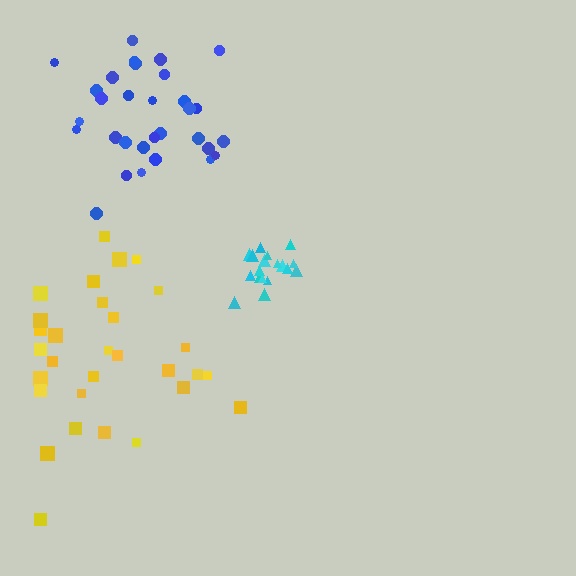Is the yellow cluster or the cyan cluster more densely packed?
Cyan.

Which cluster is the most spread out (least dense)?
Yellow.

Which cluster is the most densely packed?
Cyan.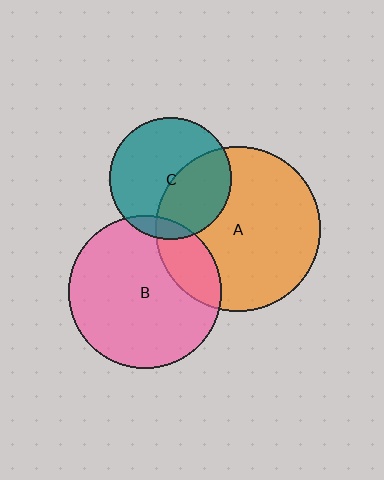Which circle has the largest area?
Circle A (orange).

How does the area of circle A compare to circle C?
Approximately 1.8 times.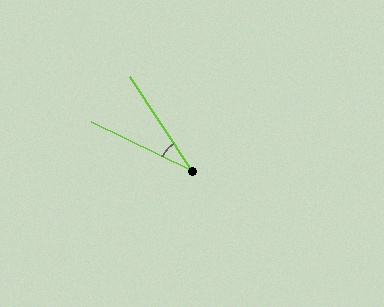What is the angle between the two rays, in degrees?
Approximately 31 degrees.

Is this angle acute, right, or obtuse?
It is acute.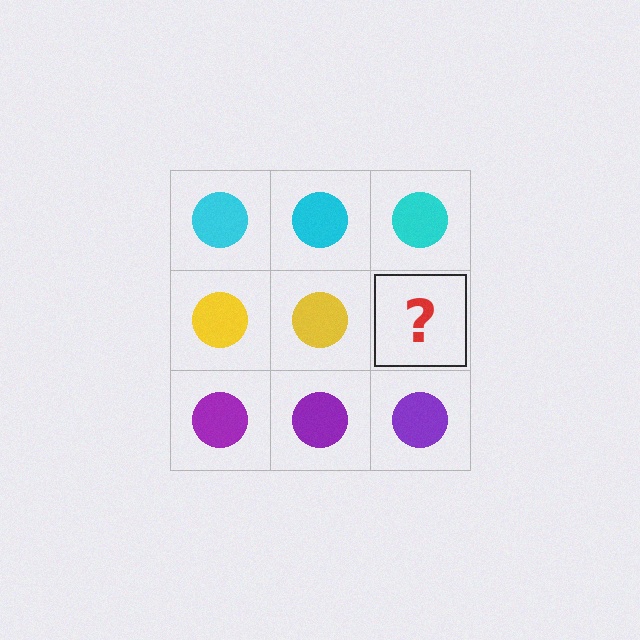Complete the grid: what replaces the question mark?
The question mark should be replaced with a yellow circle.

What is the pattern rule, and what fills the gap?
The rule is that each row has a consistent color. The gap should be filled with a yellow circle.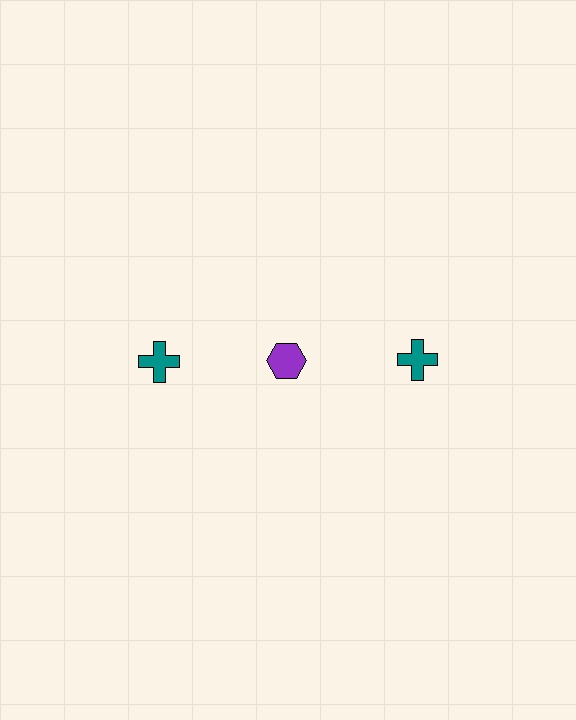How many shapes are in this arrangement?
There are 3 shapes arranged in a grid pattern.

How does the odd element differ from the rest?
It differs in both color (purple instead of teal) and shape (hexagon instead of cross).